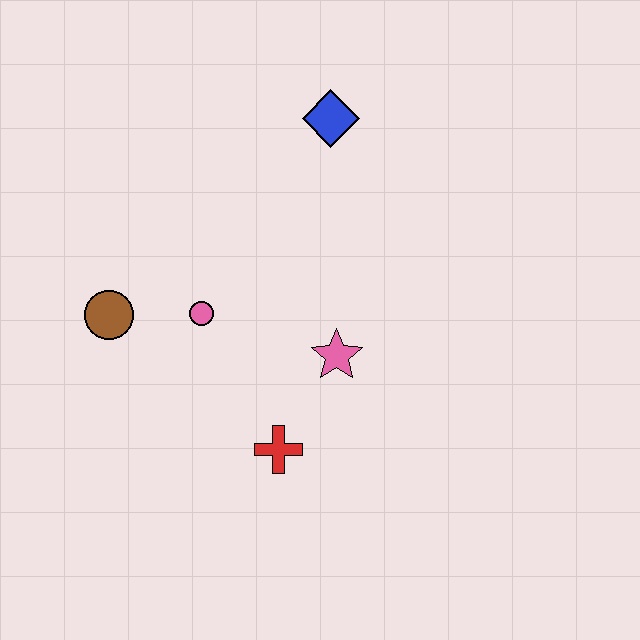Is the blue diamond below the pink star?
No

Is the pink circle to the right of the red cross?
No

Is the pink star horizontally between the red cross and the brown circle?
No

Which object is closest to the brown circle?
The pink circle is closest to the brown circle.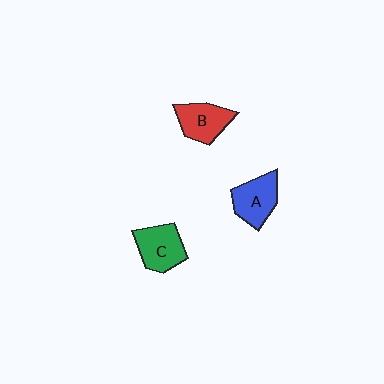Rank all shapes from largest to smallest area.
From largest to smallest: C (green), A (blue), B (red).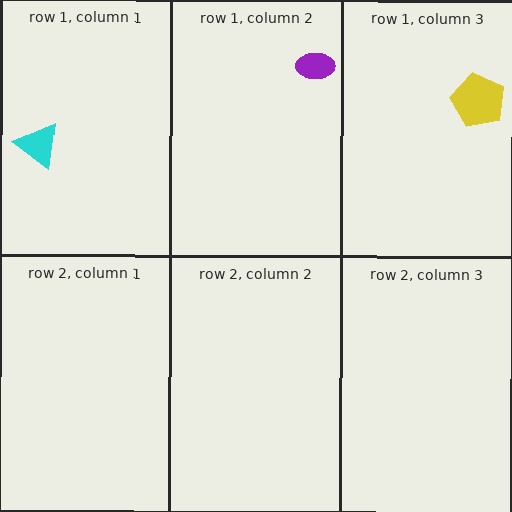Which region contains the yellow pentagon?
The row 1, column 3 region.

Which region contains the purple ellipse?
The row 1, column 2 region.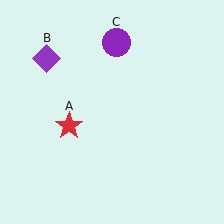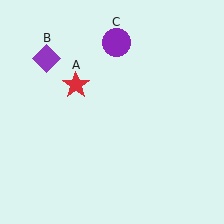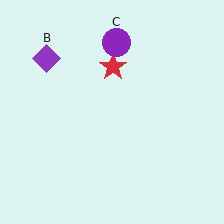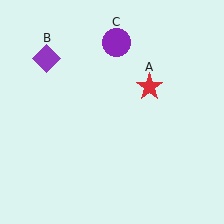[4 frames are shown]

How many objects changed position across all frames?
1 object changed position: red star (object A).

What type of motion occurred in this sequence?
The red star (object A) rotated clockwise around the center of the scene.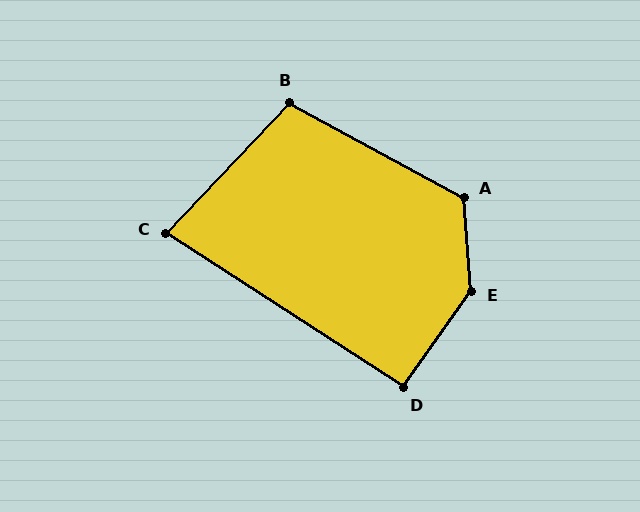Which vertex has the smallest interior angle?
C, at approximately 79 degrees.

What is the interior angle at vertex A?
Approximately 123 degrees (obtuse).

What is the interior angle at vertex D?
Approximately 92 degrees (approximately right).